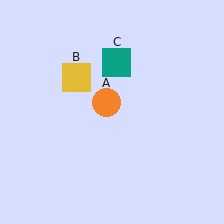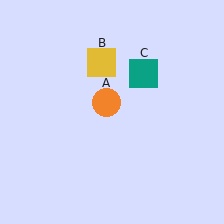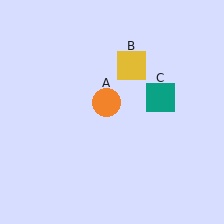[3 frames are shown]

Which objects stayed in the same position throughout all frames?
Orange circle (object A) remained stationary.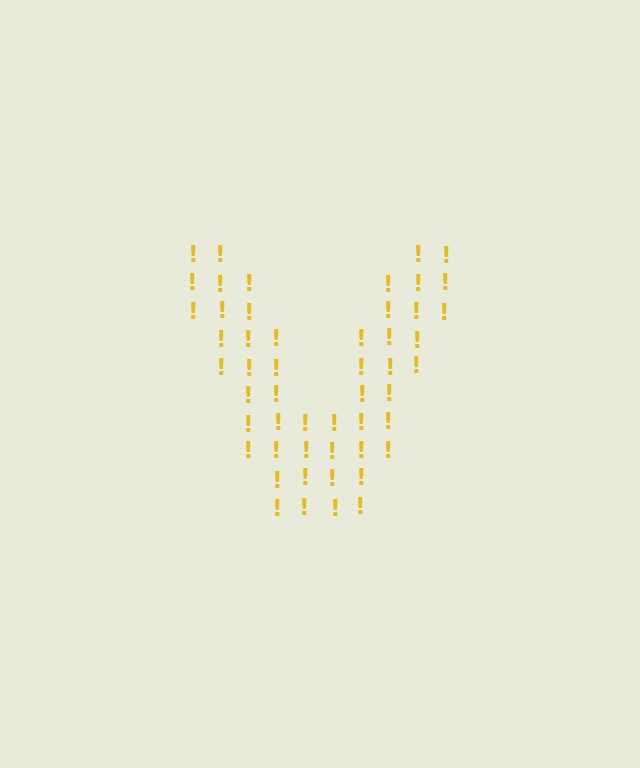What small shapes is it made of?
It is made of small exclamation marks.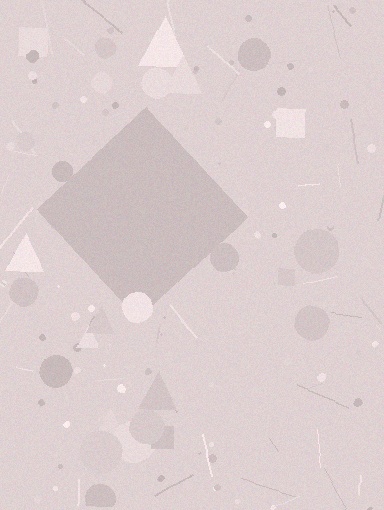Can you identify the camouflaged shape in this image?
The camouflaged shape is a diamond.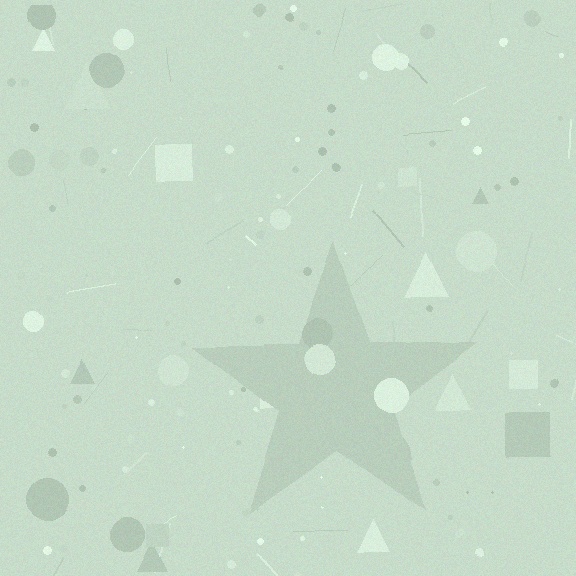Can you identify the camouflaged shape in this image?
The camouflaged shape is a star.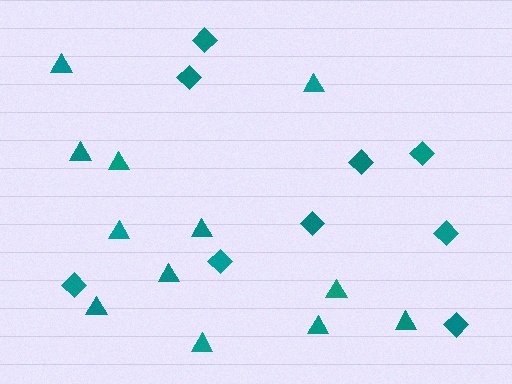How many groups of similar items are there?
There are 2 groups: one group of triangles (12) and one group of diamonds (9).